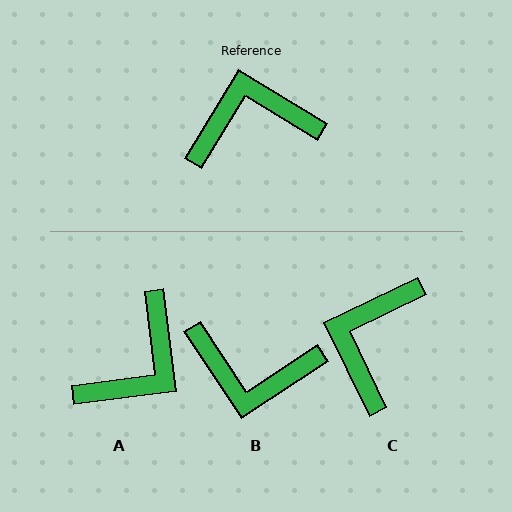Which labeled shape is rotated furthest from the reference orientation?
B, about 155 degrees away.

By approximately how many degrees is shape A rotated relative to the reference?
Approximately 142 degrees clockwise.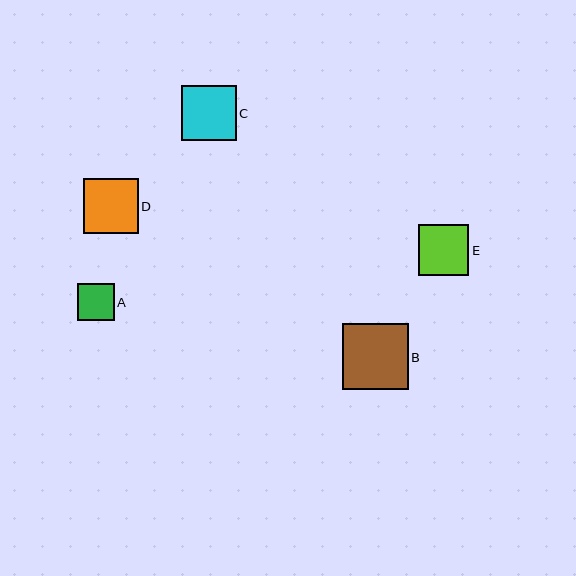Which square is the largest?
Square B is the largest with a size of approximately 66 pixels.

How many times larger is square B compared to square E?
Square B is approximately 1.3 times the size of square E.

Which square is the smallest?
Square A is the smallest with a size of approximately 37 pixels.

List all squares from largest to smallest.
From largest to smallest: B, D, C, E, A.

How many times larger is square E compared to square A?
Square E is approximately 1.3 times the size of square A.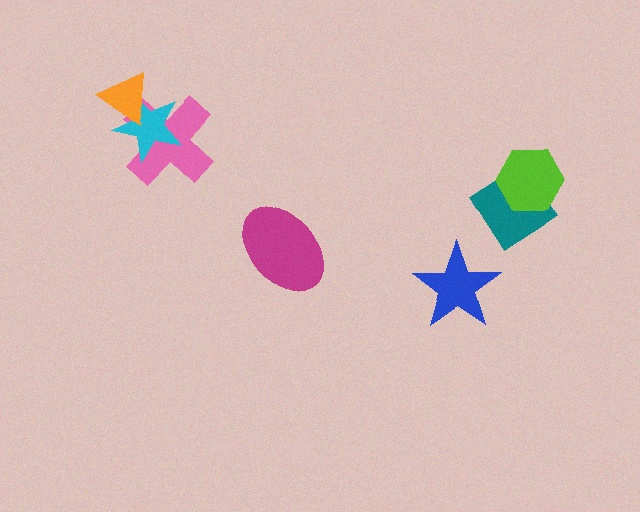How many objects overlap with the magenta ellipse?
0 objects overlap with the magenta ellipse.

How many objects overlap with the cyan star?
2 objects overlap with the cyan star.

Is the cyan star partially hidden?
Yes, it is partially covered by another shape.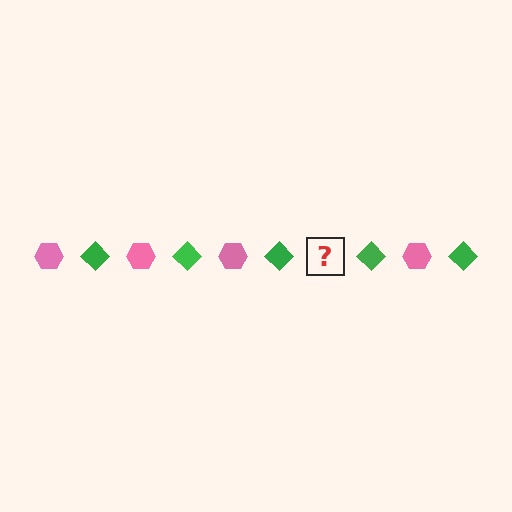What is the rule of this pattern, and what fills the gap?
The rule is that the pattern alternates between pink hexagon and green diamond. The gap should be filled with a pink hexagon.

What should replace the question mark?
The question mark should be replaced with a pink hexagon.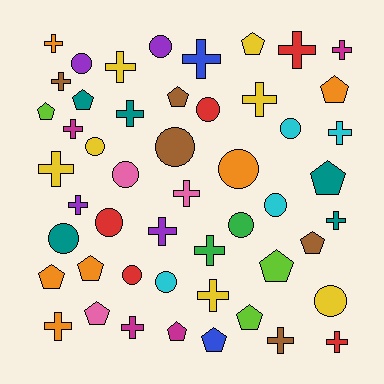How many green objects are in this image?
There are 2 green objects.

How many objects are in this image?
There are 50 objects.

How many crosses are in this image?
There are 21 crosses.